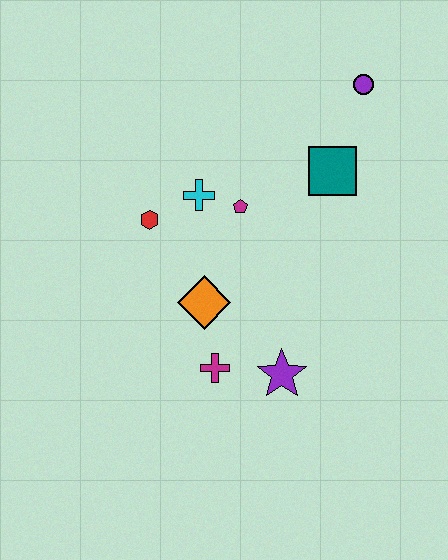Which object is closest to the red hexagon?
The cyan cross is closest to the red hexagon.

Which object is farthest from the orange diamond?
The purple circle is farthest from the orange diamond.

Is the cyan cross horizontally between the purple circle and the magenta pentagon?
No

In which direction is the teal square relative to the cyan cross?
The teal square is to the right of the cyan cross.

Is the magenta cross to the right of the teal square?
No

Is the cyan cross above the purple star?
Yes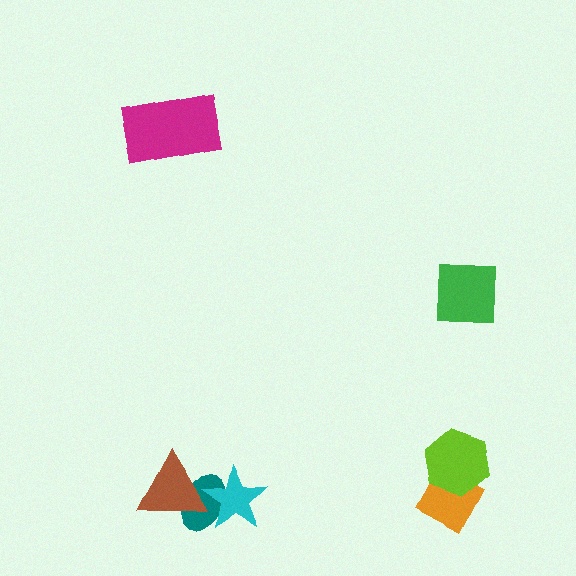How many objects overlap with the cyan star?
2 objects overlap with the cyan star.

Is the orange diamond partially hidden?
Yes, it is partially covered by another shape.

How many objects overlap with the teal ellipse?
2 objects overlap with the teal ellipse.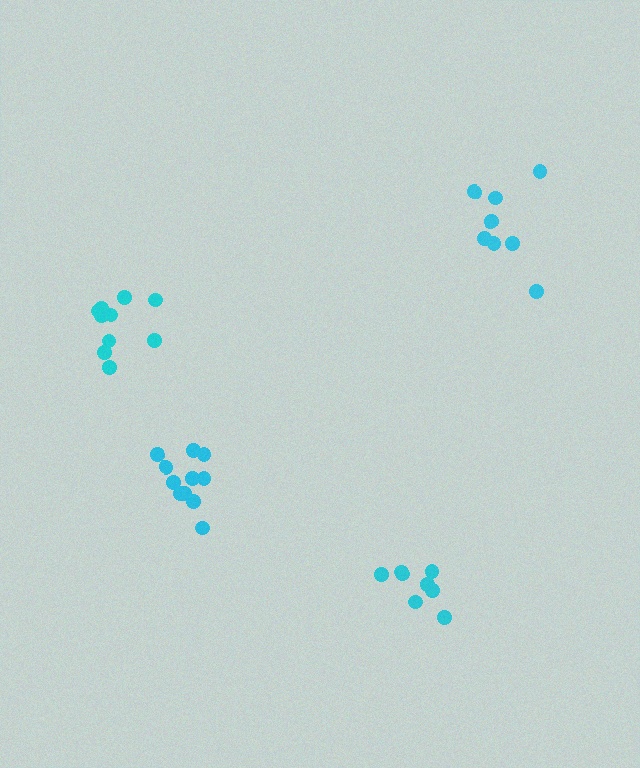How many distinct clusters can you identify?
There are 4 distinct clusters.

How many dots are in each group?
Group 1: 11 dots, Group 2: 8 dots, Group 3: 10 dots, Group 4: 8 dots (37 total).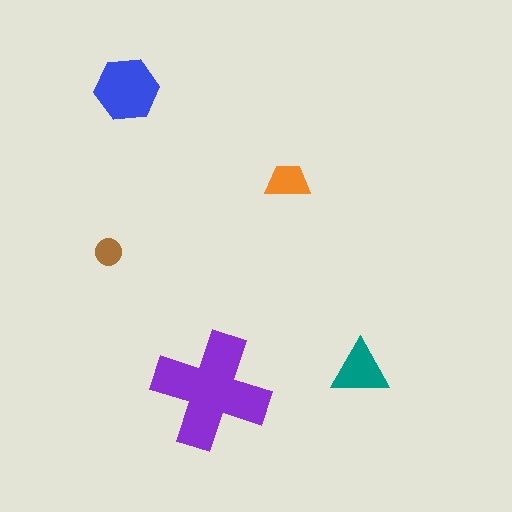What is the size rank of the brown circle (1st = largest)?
5th.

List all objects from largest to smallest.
The purple cross, the blue hexagon, the teal triangle, the orange trapezoid, the brown circle.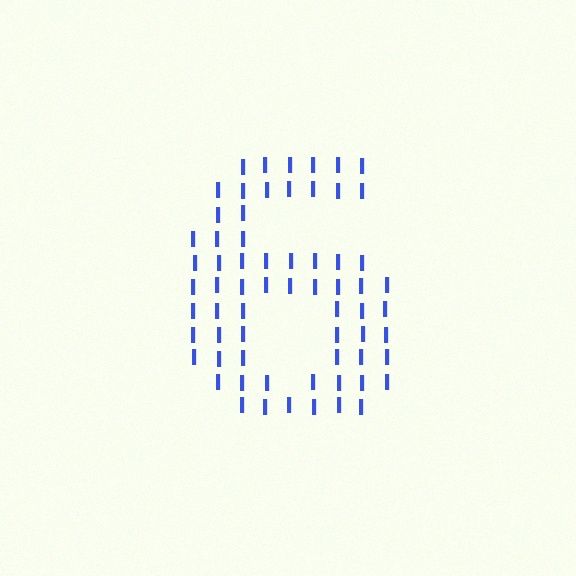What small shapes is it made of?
It is made of small letter I's.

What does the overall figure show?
The overall figure shows the digit 6.